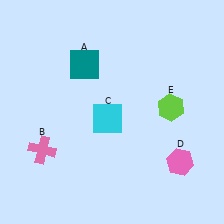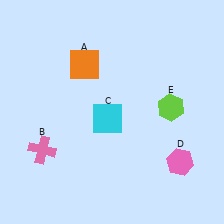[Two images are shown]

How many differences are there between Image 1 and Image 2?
There is 1 difference between the two images.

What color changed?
The square (A) changed from teal in Image 1 to orange in Image 2.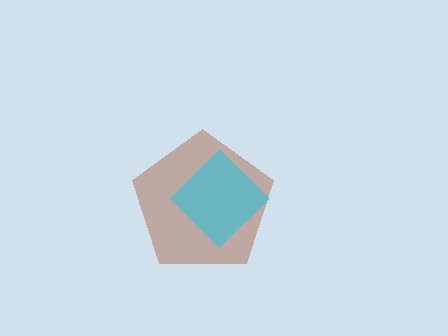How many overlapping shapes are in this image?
There are 2 overlapping shapes in the image.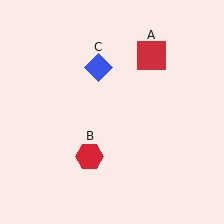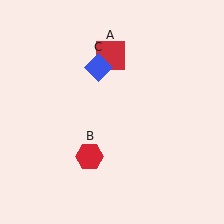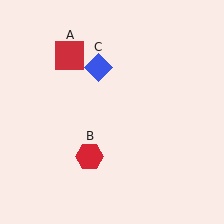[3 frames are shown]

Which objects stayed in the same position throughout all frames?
Red hexagon (object B) and blue diamond (object C) remained stationary.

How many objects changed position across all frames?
1 object changed position: red square (object A).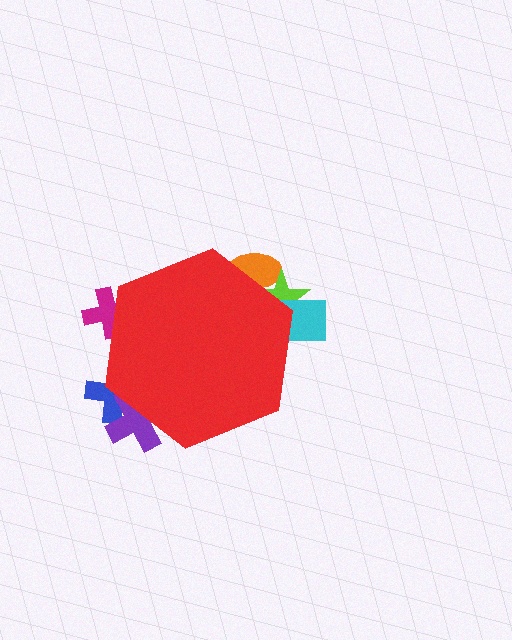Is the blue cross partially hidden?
Yes, the blue cross is partially hidden behind the red hexagon.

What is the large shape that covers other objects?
A red hexagon.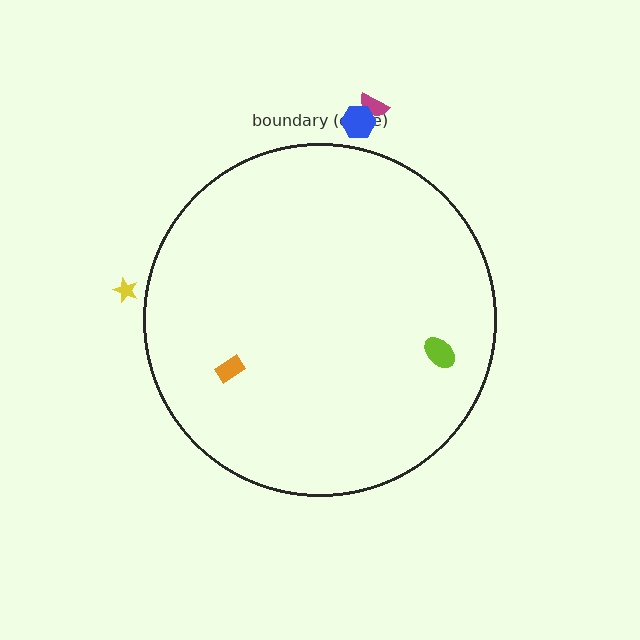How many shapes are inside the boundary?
2 inside, 3 outside.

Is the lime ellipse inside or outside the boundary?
Inside.